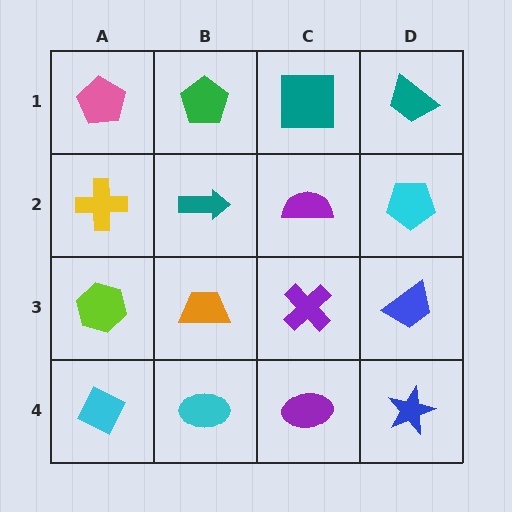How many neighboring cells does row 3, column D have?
3.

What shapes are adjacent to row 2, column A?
A pink pentagon (row 1, column A), a lime hexagon (row 3, column A), a teal arrow (row 2, column B).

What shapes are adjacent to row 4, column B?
An orange trapezoid (row 3, column B), a cyan diamond (row 4, column A), a purple ellipse (row 4, column C).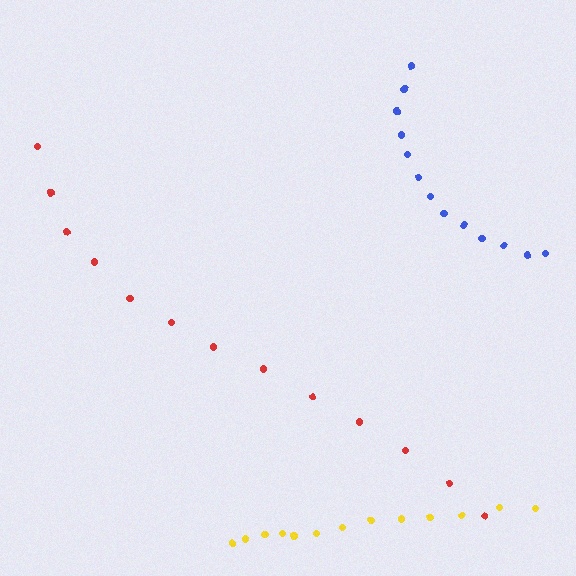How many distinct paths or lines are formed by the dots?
There are 3 distinct paths.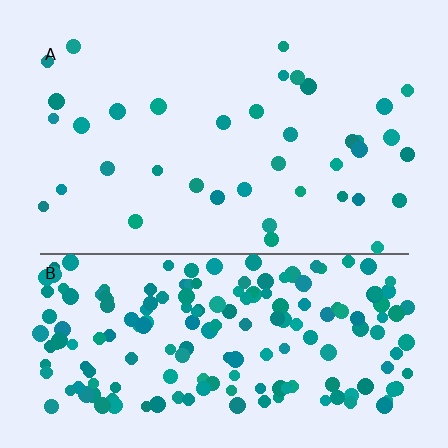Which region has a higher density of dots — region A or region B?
B (the bottom).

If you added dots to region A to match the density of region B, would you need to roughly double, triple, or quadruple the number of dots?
Approximately quadruple.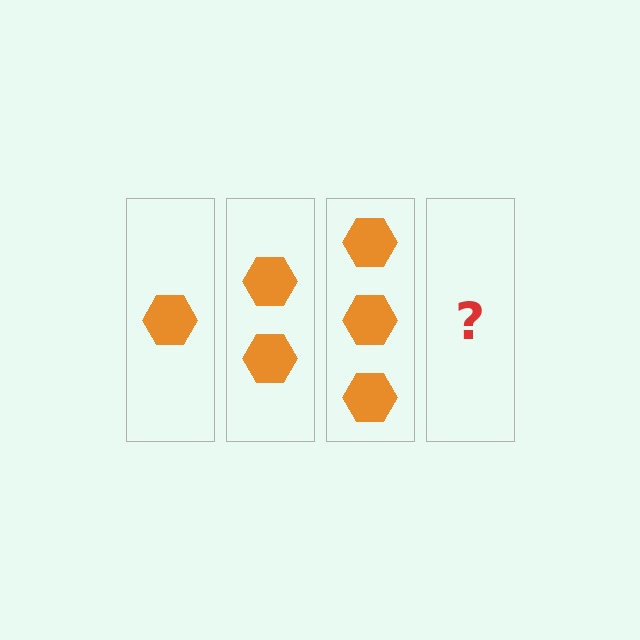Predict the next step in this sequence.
The next step is 4 hexagons.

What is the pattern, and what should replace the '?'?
The pattern is that each step adds one more hexagon. The '?' should be 4 hexagons.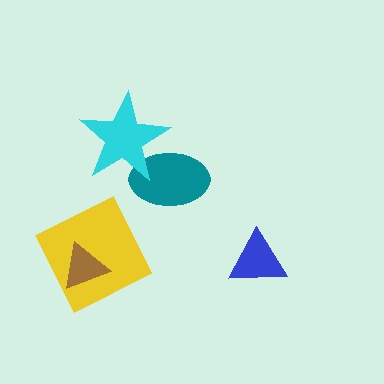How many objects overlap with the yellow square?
1 object overlaps with the yellow square.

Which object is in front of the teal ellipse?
The cyan star is in front of the teal ellipse.